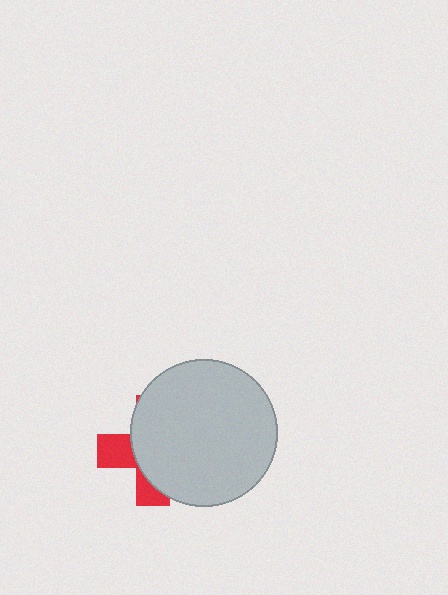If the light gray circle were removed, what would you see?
You would see the complete red cross.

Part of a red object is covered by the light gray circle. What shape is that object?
It is a cross.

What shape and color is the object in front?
The object in front is a light gray circle.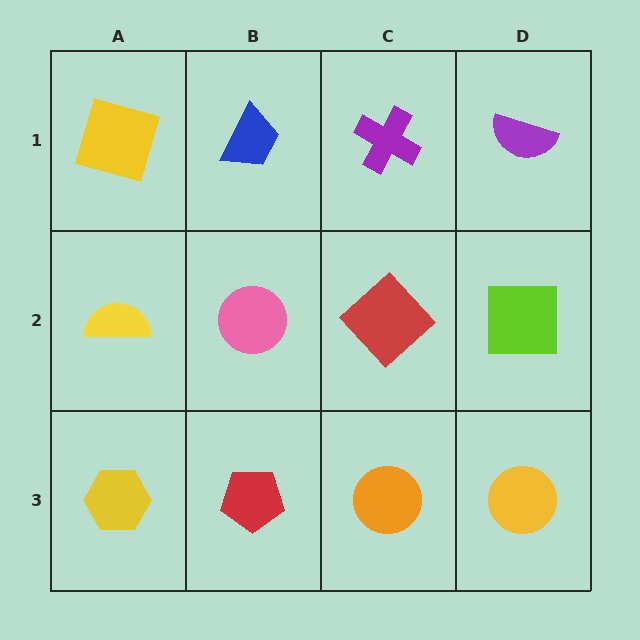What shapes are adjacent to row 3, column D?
A lime square (row 2, column D), an orange circle (row 3, column C).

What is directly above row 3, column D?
A lime square.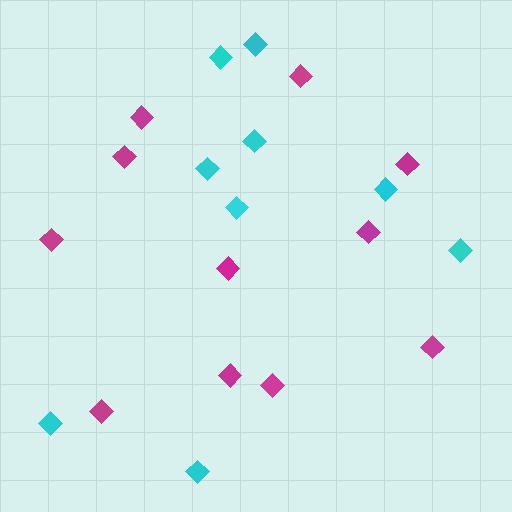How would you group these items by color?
There are 2 groups: one group of magenta diamonds (11) and one group of cyan diamonds (9).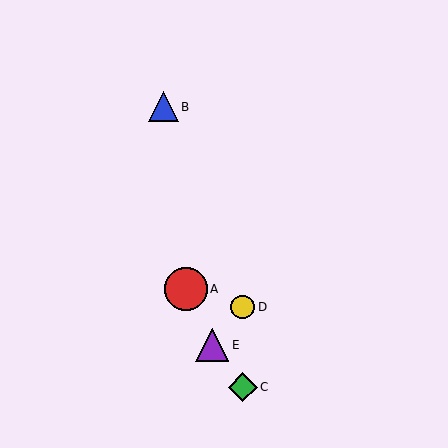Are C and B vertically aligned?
No, C is at x≈243 and B is at x≈163.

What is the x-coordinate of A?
Object A is at x≈186.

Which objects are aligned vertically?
Objects C, D are aligned vertically.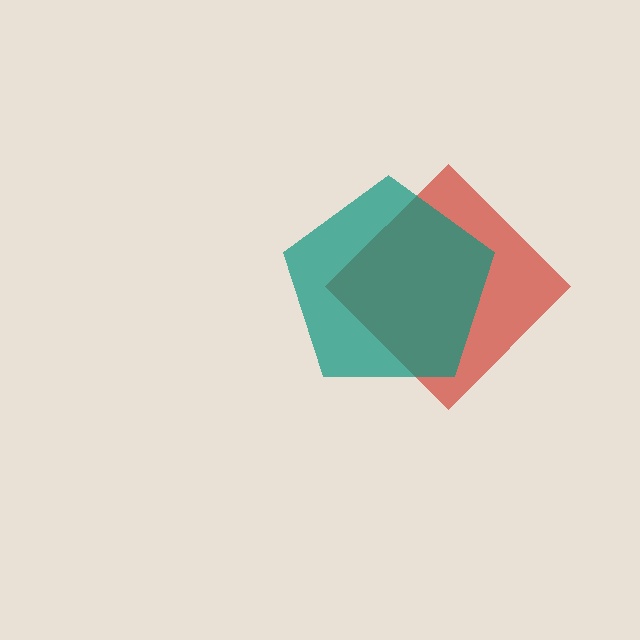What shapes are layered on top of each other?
The layered shapes are: a red diamond, a teal pentagon.